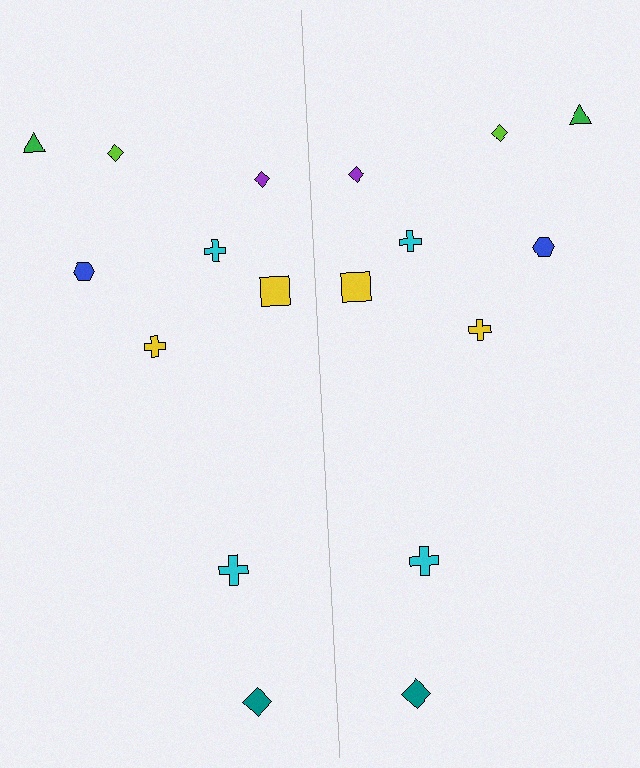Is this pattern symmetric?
Yes, this pattern has bilateral (reflection) symmetry.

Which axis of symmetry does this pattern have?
The pattern has a vertical axis of symmetry running through the center of the image.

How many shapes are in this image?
There are 18 shapes in this image.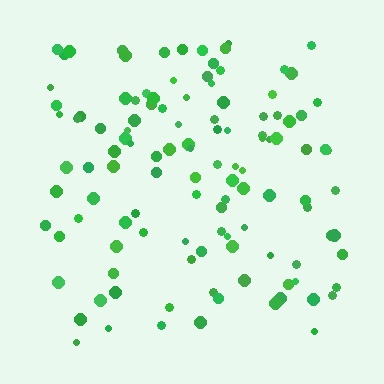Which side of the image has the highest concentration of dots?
The top.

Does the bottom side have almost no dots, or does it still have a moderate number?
Still a moderate number, just noticeably fewer than the top.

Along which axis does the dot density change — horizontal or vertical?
Vertical.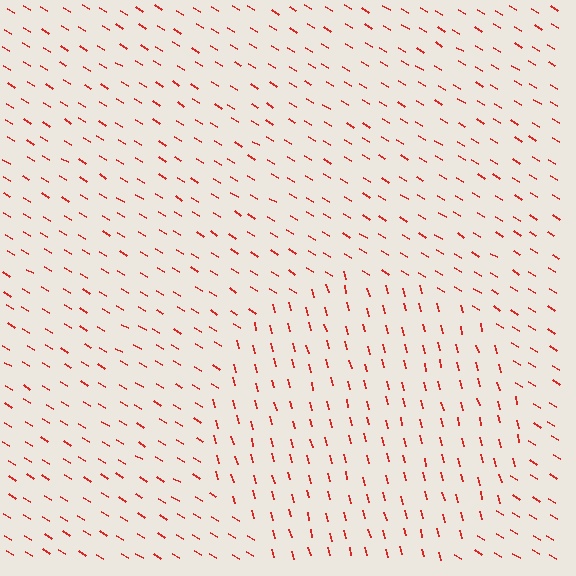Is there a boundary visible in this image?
Yes, there is a texture boundary formed by a change in line orientation.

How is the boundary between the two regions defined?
The boundary is defined purely by a change in line orientation (approximately 45 degrees difference). All lines are the same color and thickness.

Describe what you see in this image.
The image is filled with small red line segments. A circle region in the image has lines oriented differently from the surrounding lines, creating a visible texture boundary.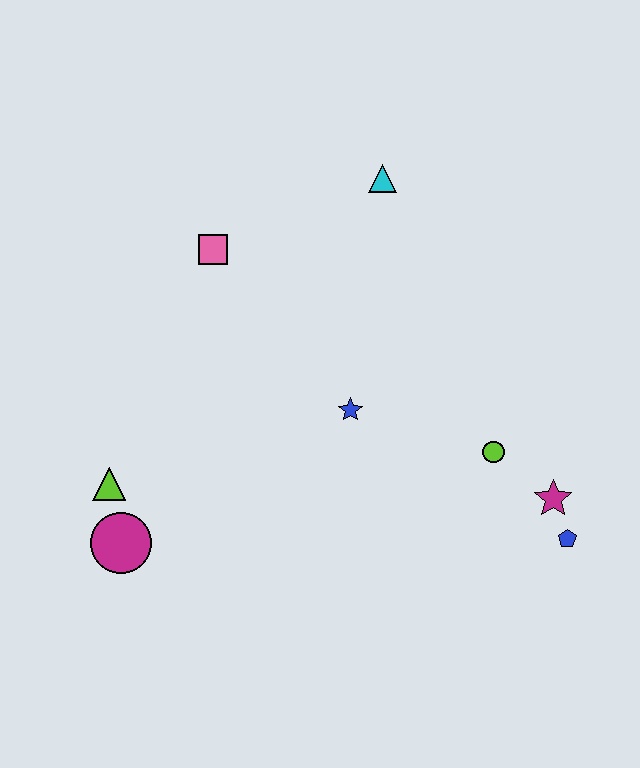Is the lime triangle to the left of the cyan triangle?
Yes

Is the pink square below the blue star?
No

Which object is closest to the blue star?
The lime circle is closest to the blue star.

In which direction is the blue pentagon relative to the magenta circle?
The blue pentagon is to the right of the magenta circle.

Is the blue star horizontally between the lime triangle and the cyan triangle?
Yes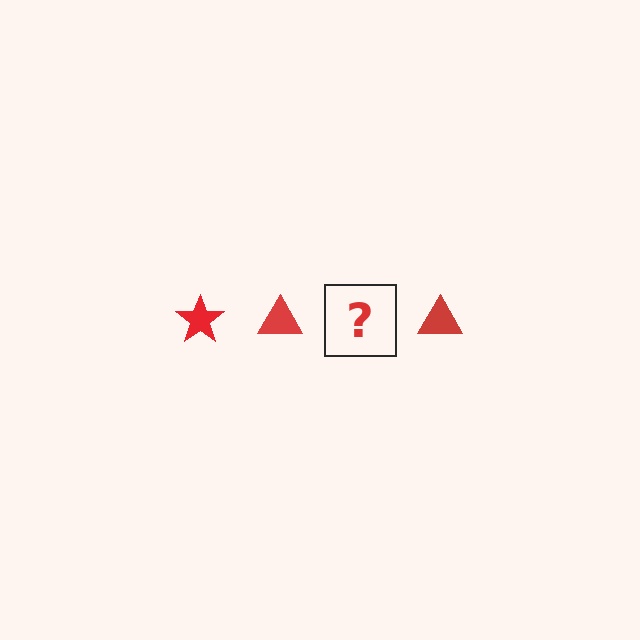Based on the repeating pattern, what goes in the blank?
The blank should be a red star.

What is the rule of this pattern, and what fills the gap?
The rule is that the pattern cycles through star, triangle shapes in red. The gap should be filled with a red star.